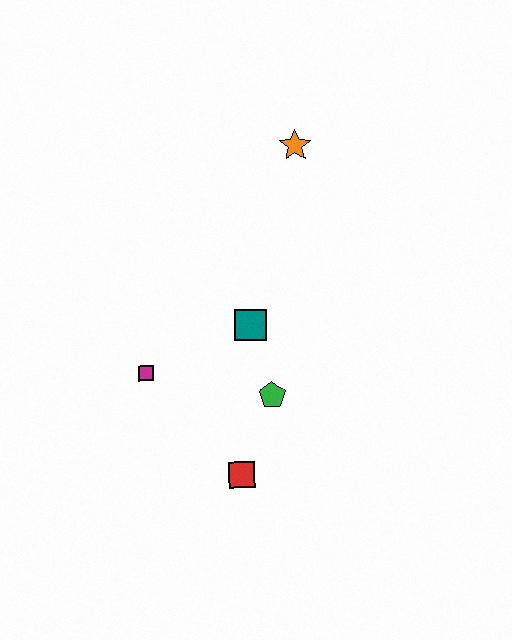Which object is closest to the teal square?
The green pentagon is closest to the teal square.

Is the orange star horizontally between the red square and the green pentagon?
No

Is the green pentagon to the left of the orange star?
Yes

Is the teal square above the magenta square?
Yes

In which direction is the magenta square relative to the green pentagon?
The magenta square is to the left of the green pentagon.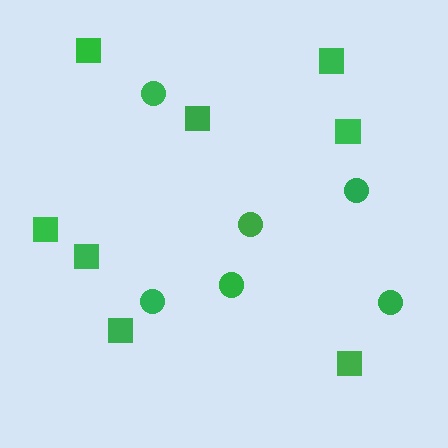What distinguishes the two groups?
There are 2 groups: one group of squares (8) and one group of circles (6).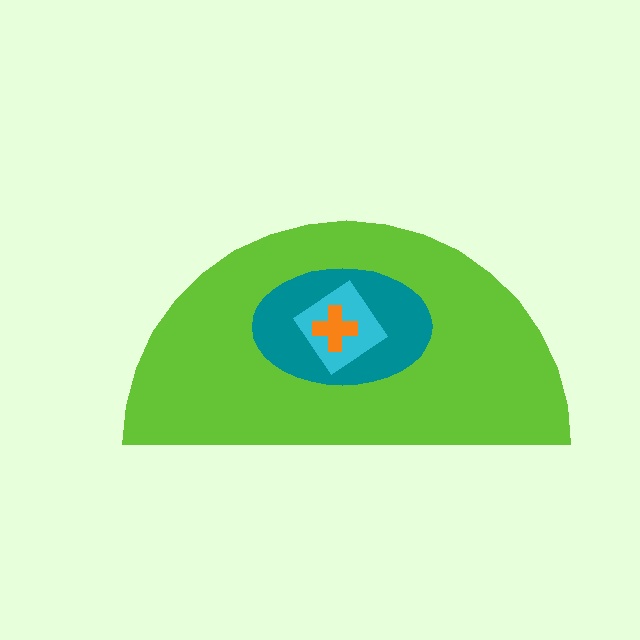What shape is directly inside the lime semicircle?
The teal ellipse.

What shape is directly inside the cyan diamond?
The orange cross.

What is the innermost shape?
The orange cross.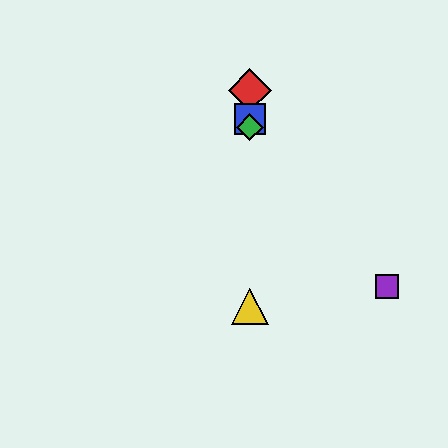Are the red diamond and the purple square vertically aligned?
No, the red diamond is at x≈250 and the purple square is at x≈387.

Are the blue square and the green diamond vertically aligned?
Yes, both are at x≈250.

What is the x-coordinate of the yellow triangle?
The yellow triangle is at x≈250.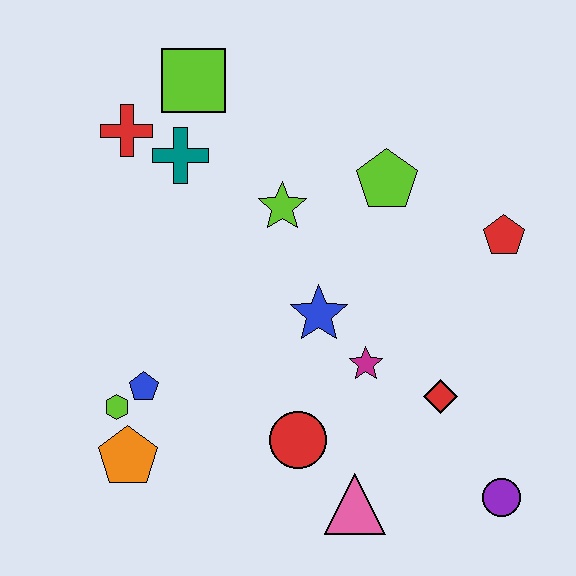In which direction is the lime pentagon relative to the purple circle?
The lime pentagon is above the purple circle.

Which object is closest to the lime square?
The teal cross is closest to the lime square.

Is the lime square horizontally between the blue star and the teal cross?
Yes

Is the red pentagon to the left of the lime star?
No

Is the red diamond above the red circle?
Yes